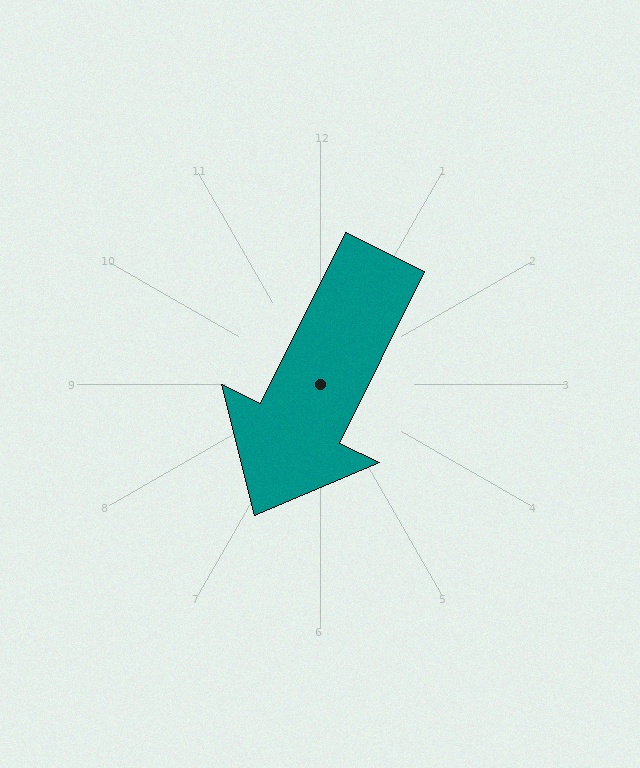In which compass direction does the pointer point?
Southwest.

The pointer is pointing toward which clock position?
Roughly 7 o'clock.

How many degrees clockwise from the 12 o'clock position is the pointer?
Approximately 206 degrees.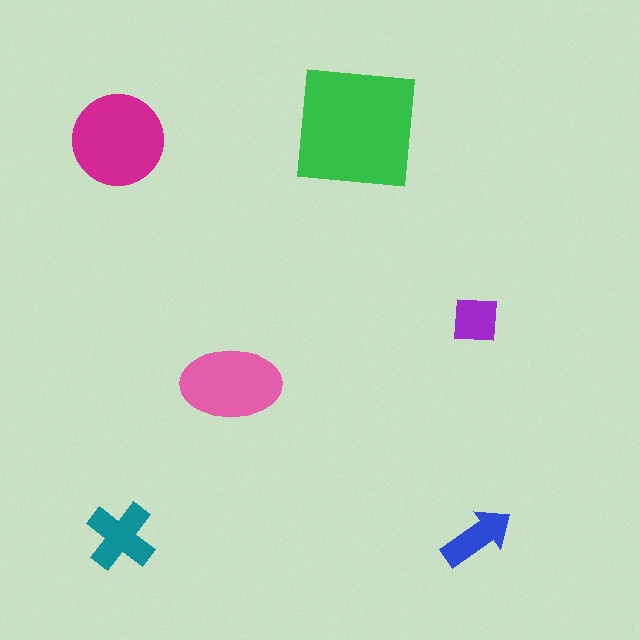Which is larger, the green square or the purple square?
The green square.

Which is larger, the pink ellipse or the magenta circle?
The magenta circle.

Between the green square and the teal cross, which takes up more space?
The green square.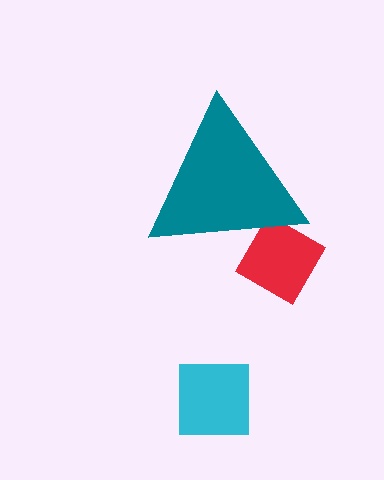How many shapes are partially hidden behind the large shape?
1 shape is partially hidden.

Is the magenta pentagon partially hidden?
No, the magenta pentagon is fully visible.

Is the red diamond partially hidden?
Yes, the red diamond is partially hidden behind the teal triangle.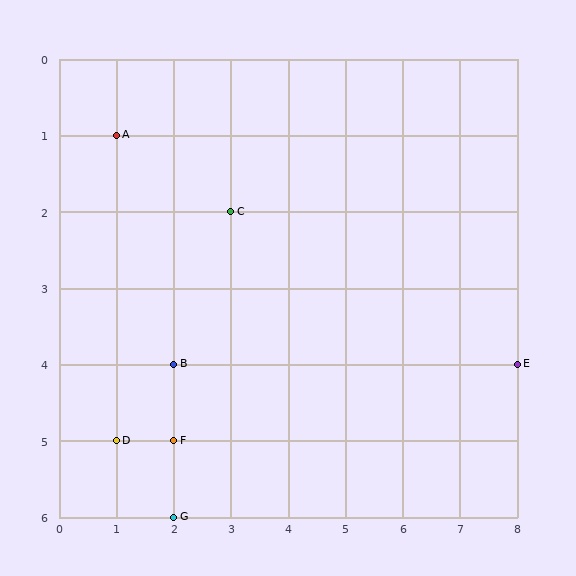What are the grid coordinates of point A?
Point A is at grid coordinates (1, 1).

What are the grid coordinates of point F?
Point F is at grid coordinates (2, 5).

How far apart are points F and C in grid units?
Points F and C are 1 column and 3 rows apart (about 3.2 grid units diagonally).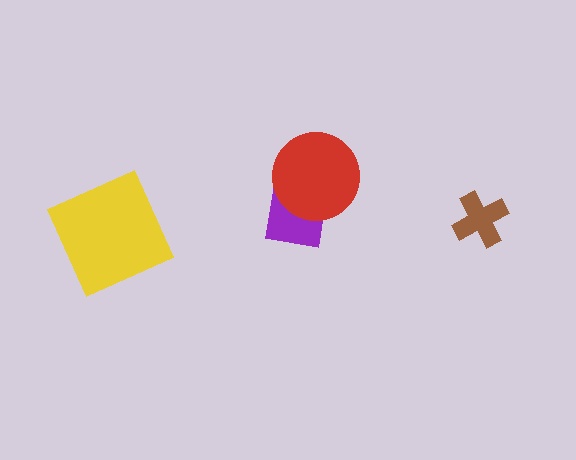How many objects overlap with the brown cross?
0 objects overlap with the brown cross.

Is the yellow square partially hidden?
No, no other shape covers it.